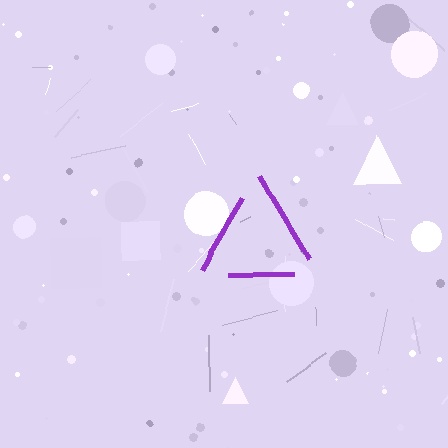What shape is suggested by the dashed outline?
The dashed outline suggests a triangle.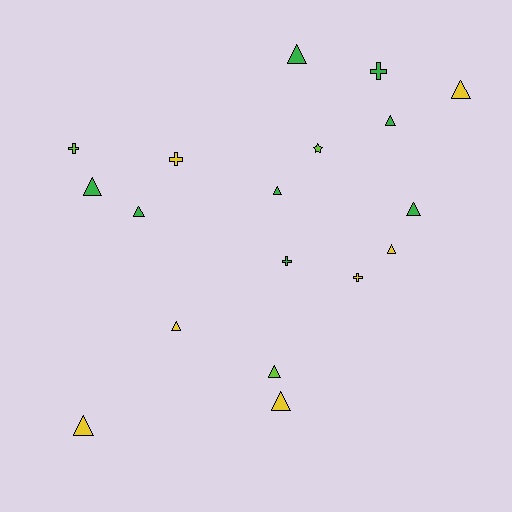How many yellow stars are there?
There are no yellow stars.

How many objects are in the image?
There are 18 objects.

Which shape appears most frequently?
Triangle, with 12 objects.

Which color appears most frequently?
Green, with 8 objects.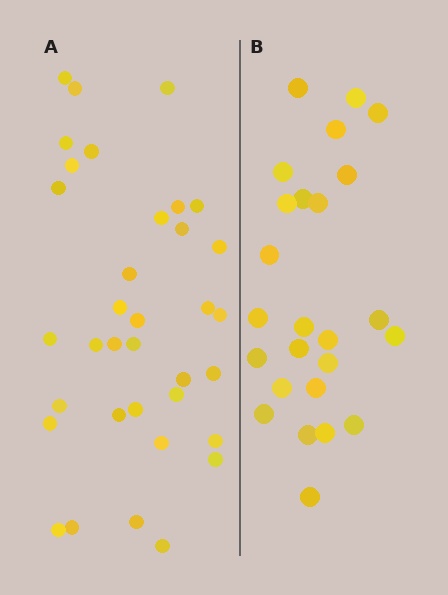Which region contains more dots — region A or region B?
Region A (the left region) has more dots.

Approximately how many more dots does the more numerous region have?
Region A has roughly 10 or so more dots than region B.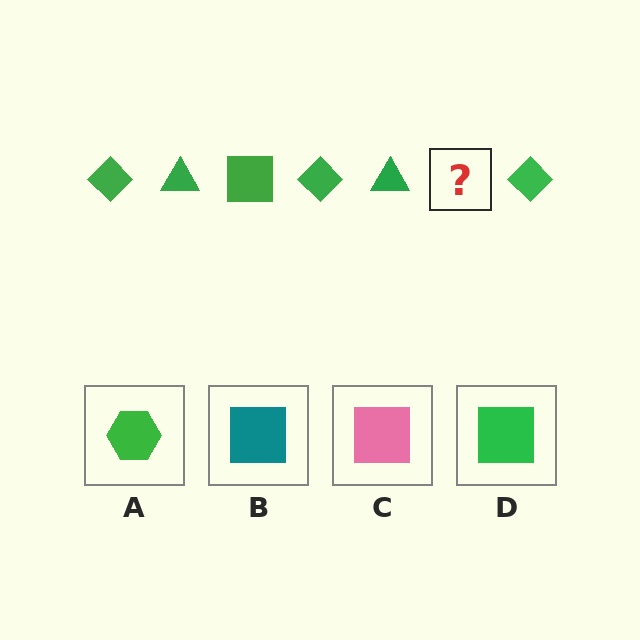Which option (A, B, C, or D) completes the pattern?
D.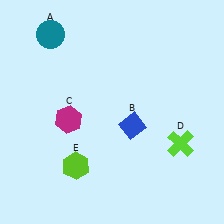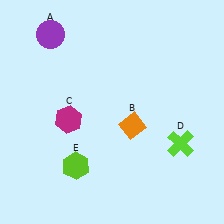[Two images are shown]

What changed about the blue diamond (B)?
In Image 1, B is blue. In Image 2, it changed to orange.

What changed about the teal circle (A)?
In Image 1, A is teal. In Image 2, it changed to purple.